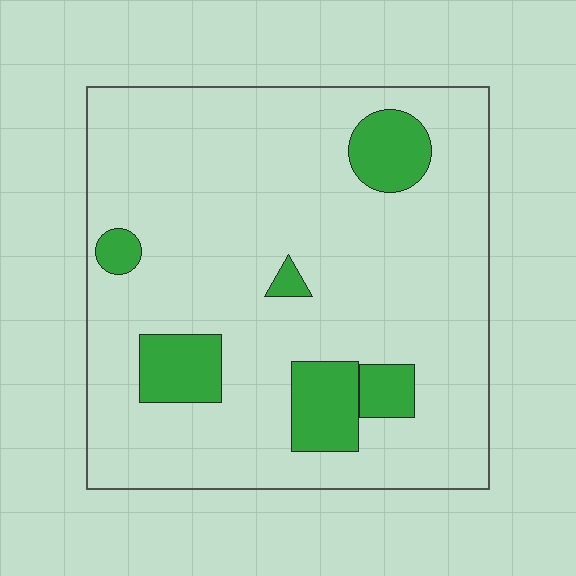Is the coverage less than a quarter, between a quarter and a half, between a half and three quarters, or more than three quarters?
Less than a quarter.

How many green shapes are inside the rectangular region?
6.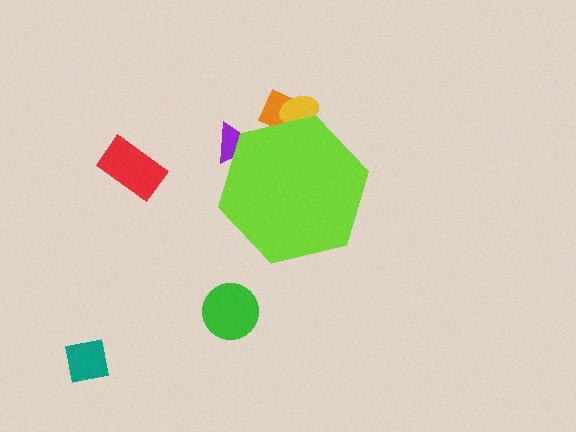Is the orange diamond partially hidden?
Yes, the orange diamond is partially hidden behind the lime hexagon.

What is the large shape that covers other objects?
A lime hexagon.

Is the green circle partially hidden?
No, the green circle is fully visible.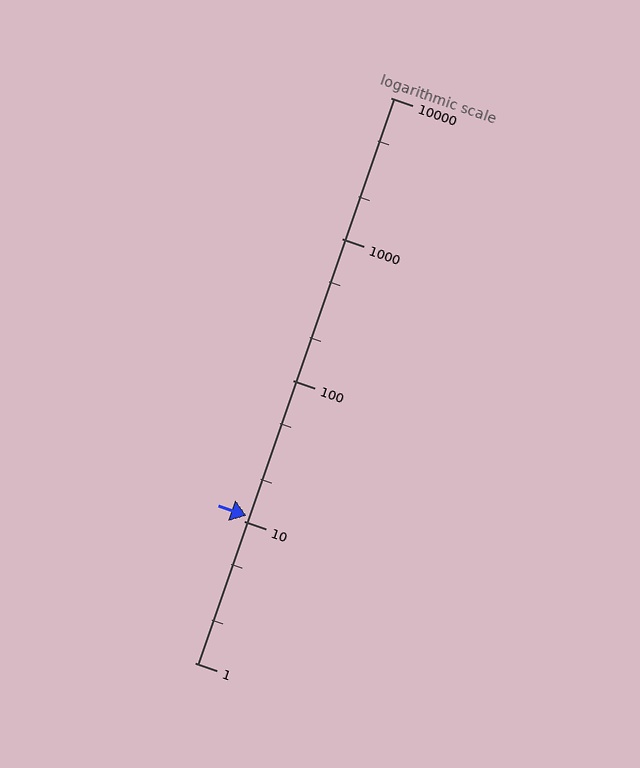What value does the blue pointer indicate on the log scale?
The pointer indicates approximately 11.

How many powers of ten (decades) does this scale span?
The scale spans 4 decades, from 1 to 10000.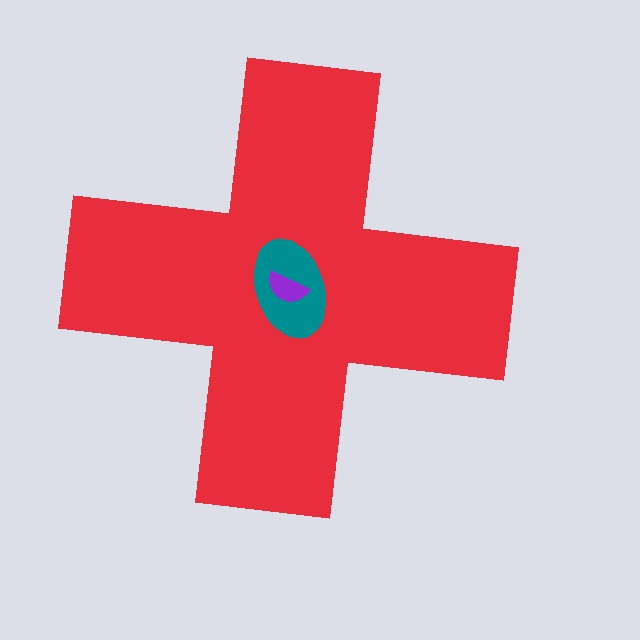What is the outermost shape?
The red cross.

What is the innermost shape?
The purple semicircle.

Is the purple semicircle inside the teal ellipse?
Yes.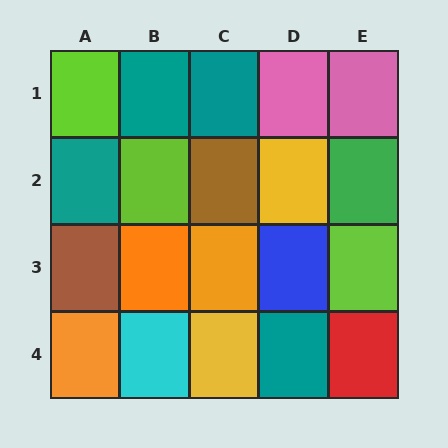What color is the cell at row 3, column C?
Orange.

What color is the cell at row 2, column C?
Brown.